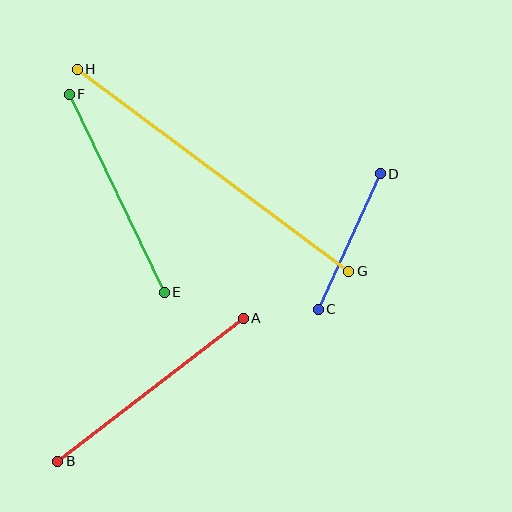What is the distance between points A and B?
The distance is approximately 234 pixels.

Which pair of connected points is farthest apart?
Points G and H are farthest apart.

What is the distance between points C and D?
The distance is approximately 149 pixels.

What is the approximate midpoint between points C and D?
The midpoint is at approximately (349, 241) pixels.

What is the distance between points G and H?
The distance is approximately 338 pixels.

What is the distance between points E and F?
The distance is approximately 219 pixels.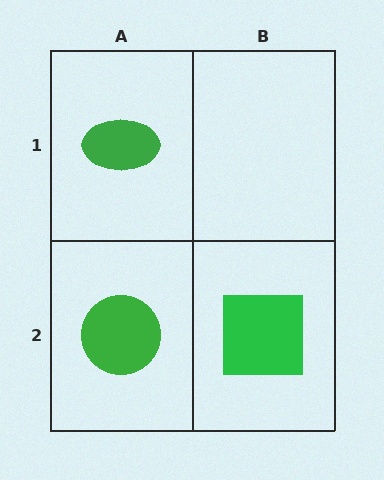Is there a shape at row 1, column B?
No, that cell is empty.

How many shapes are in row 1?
1 shape.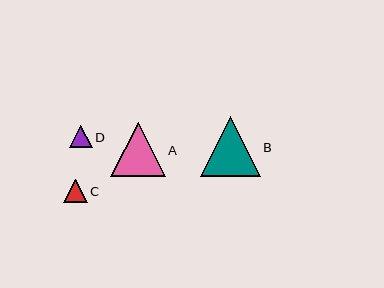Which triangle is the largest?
Triangle B is the largest with a size of approximately 59 pixels.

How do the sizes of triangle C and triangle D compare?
Triangle C and triangle D are approximately the same size.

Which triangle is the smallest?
Triangle D is the smallest with a size of approximately 23 pixels.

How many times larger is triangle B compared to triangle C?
Triangle B is approximately 2.5 times the size of triangle C.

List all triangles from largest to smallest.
From largest to smallest: B, A, C, D.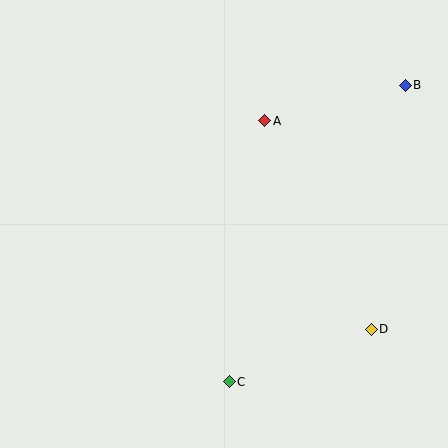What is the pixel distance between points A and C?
The distance between A and C is 263 pixels.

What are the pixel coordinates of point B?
Point B is at (405, 85).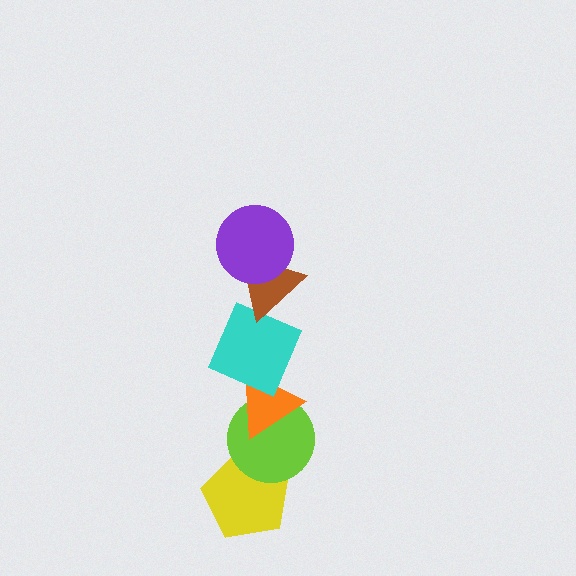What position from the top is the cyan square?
The cyan square is 3rd from the top.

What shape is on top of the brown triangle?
The purple circle is on top of the brown triangle.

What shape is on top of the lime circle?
The orange triangle is on top of the lime circle.